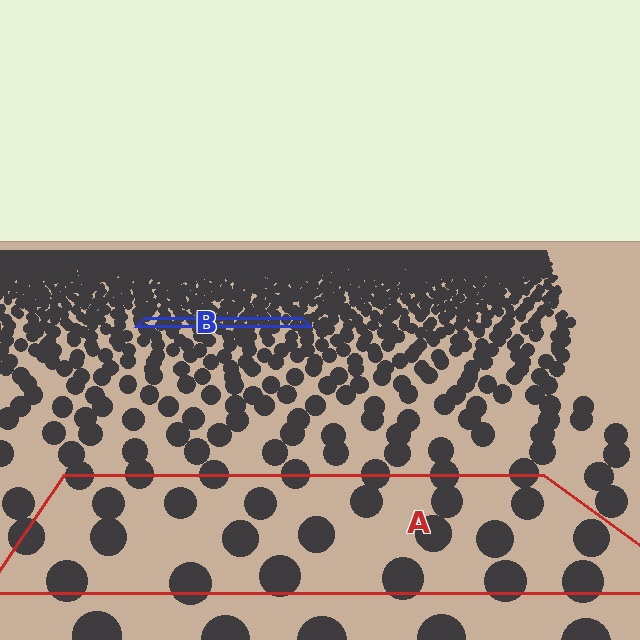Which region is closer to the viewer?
Region A is closer. The texture elements there are larger and more spread out.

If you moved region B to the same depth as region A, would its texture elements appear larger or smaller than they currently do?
They would appear larger. At a closer depth, the same texture elements are projected at a bigger on-screen size.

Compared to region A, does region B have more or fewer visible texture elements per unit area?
Region B has more texture elements per unit area — they are packed more densely because it is farther away.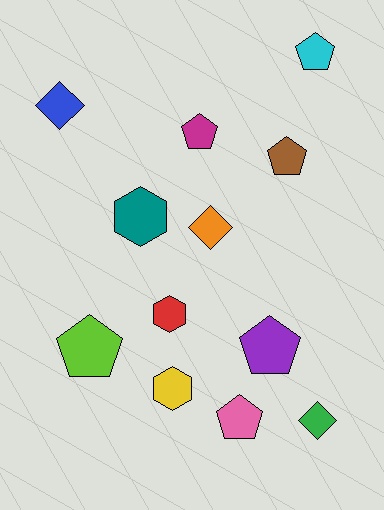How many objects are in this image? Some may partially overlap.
There are 12 objects.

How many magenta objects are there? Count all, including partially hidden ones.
There is 1 magenta object.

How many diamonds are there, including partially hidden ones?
There are 3 diamonds.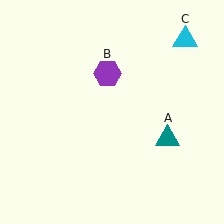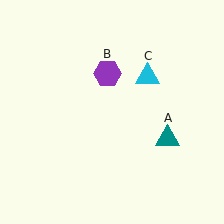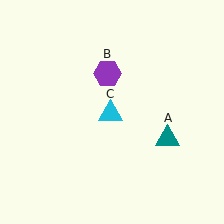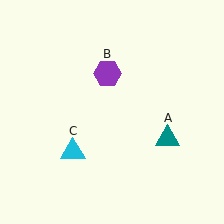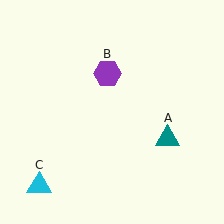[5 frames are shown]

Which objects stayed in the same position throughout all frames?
Teal triangle (object A) and purple hexagon (object B) remained stationary.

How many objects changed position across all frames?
1 object changed position: cyan triangle (object C).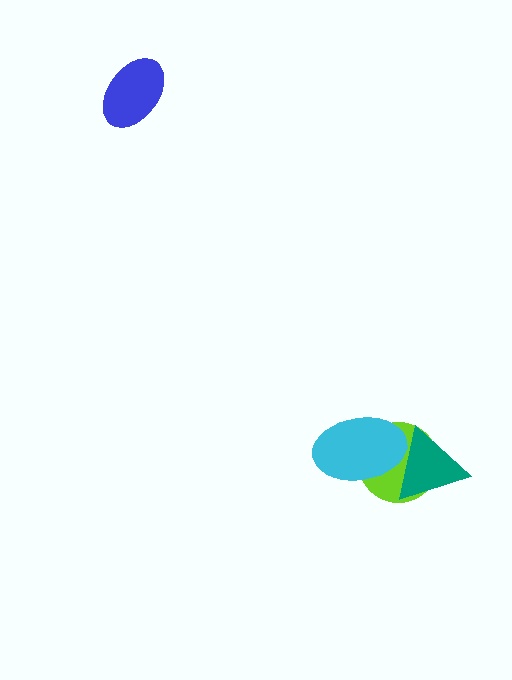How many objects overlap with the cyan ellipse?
2 objects overlap with the cyan ellipse.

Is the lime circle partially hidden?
Yes, it is partially covered by another shape.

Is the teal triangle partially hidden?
No, no other shape covers it.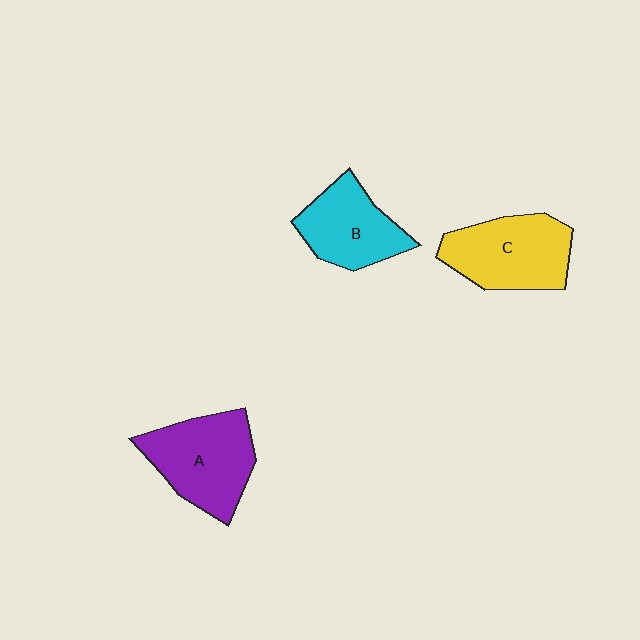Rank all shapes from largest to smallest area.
From largest to smallest: A (purple), C (yellow), B (cyan).